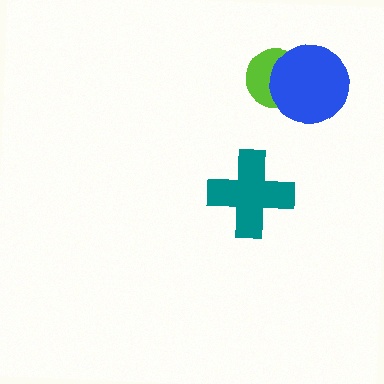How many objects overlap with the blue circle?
1 object overlaps with the blue circle.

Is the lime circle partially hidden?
Yes, it is partially covered by another shape.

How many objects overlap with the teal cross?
0 objects overlap with the teal cross.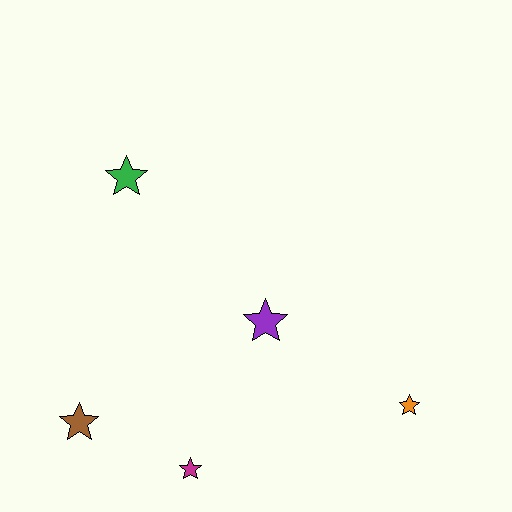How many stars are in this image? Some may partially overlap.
There are 5 stars.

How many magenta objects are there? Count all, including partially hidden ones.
There is 1 magenta object.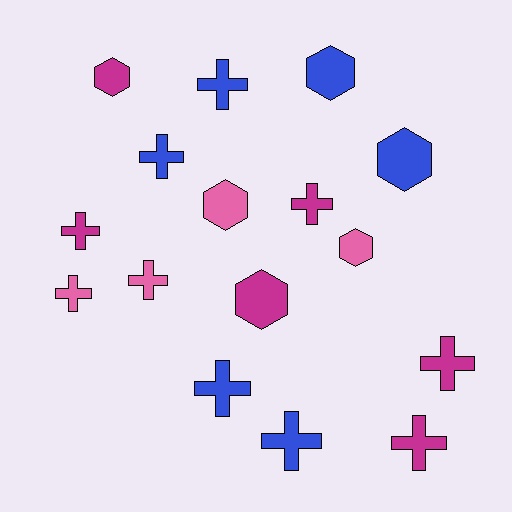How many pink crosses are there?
There are 2 pink crosses.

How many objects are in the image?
There are 16 objects.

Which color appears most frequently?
Blue, with 6 objects.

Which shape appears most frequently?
Cross, with 10 objects.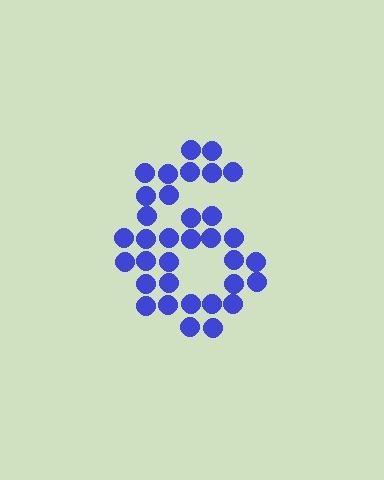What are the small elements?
The small elements are circles.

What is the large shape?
The large shape is the digit 6.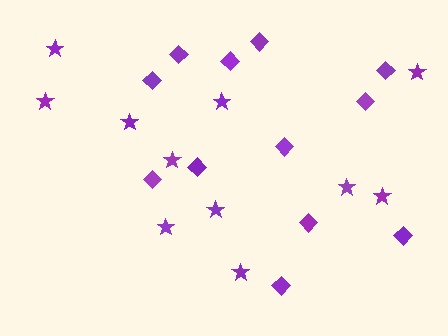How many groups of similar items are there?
There are 2 groups: one group of stars (11) and one group of diamonds (12).